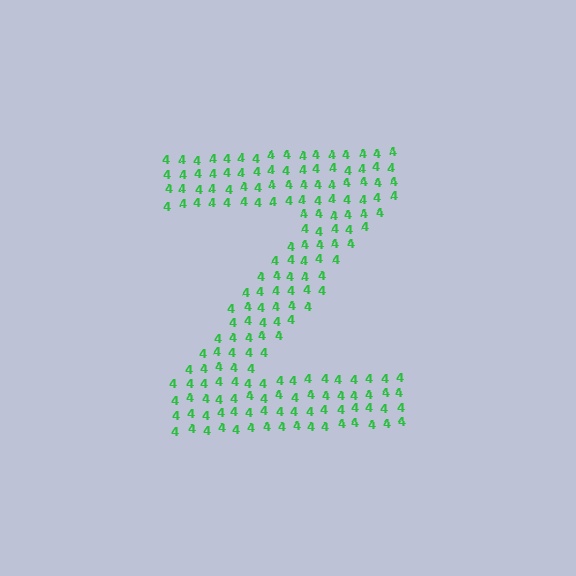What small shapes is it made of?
It is made of small digit 4's.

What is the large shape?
The large shape is the letter Z.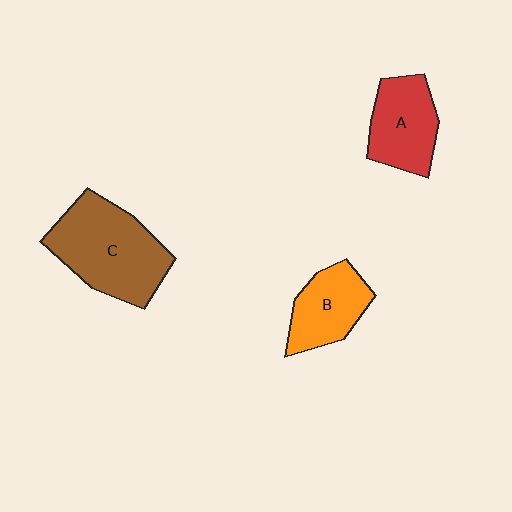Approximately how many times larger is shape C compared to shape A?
Approximately 1.6 times.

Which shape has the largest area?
Shape C (brown).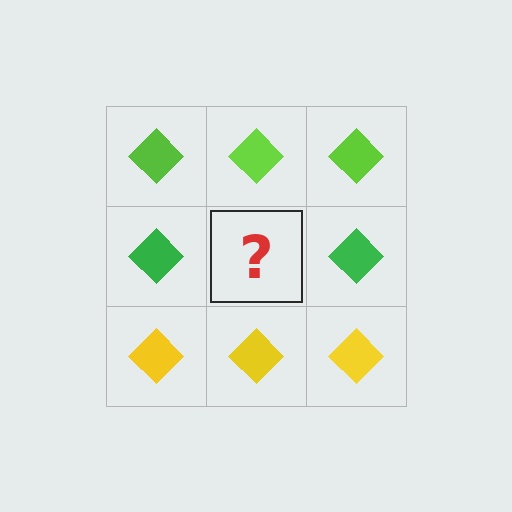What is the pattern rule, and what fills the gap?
The rule is that each row has a consistent color. The gap should be filled with a green diamond.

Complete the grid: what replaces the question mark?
The question mark should be replaced with a green diamond.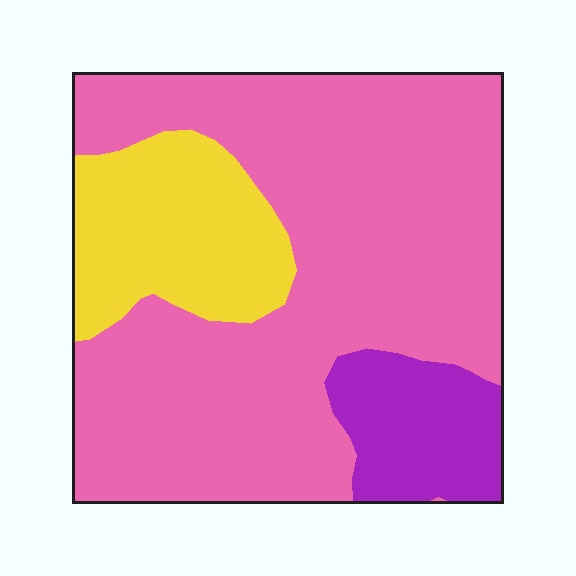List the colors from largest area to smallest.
From largest to smallest: pink, yellow, purple.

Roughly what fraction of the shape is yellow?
Yellow covers roughly 20% of the shape.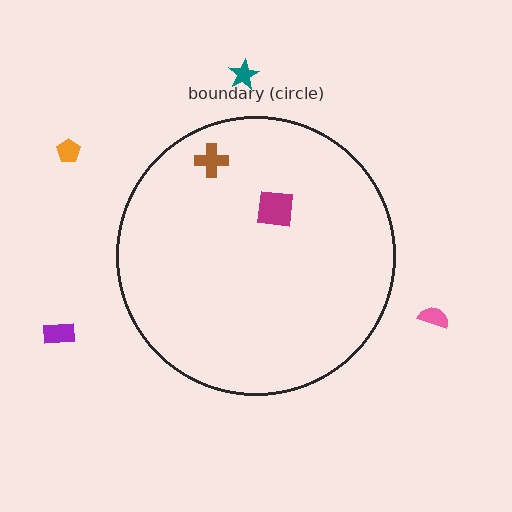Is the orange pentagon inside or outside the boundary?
Outside.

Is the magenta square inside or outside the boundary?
Inside.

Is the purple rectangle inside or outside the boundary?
Outside.